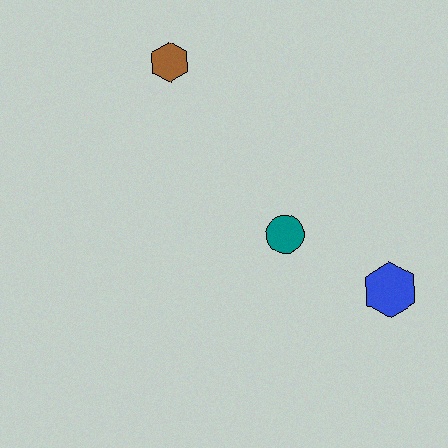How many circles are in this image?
There is 1 circle.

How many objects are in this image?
There are 3 objects.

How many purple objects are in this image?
There are no purple objects.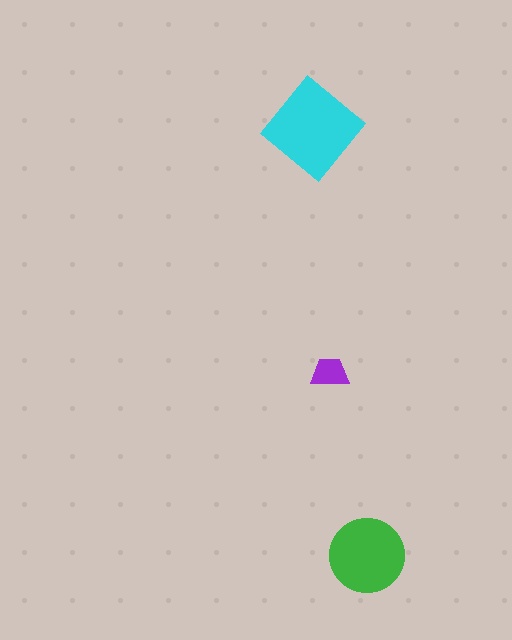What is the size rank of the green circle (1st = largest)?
2nd.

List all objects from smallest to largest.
The purple trapezoid, the green circle, the cyan diamond.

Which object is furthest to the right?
The green circle is rightmost.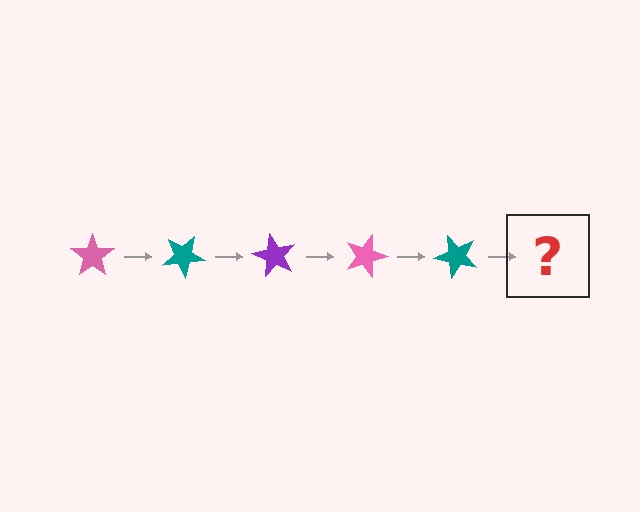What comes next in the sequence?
The next element should be a purple star, rotated 150 degrees from the start.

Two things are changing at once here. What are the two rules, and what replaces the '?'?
The two rules are that it rotates 30 degrees each step and the color cycles through pink, teal, and purple. The '?' should be a purple star, rotated 150 degrees from the start.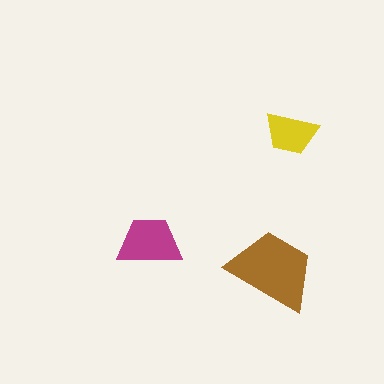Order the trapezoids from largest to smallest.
the brown one, the magenta one, the yellow one.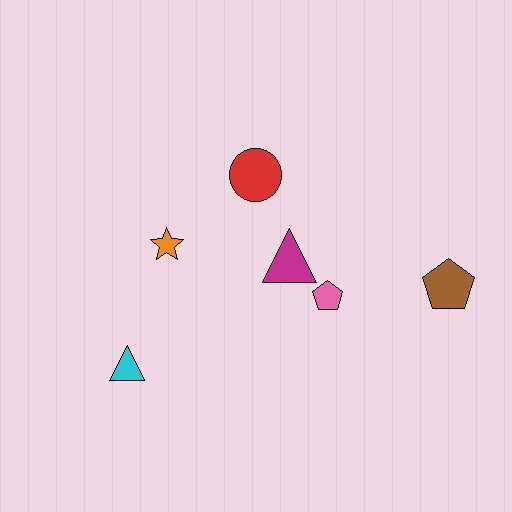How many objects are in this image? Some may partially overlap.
There are 6 objects.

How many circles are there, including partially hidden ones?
There is 1 circle.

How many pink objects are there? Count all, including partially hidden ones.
There is 1 pink object.